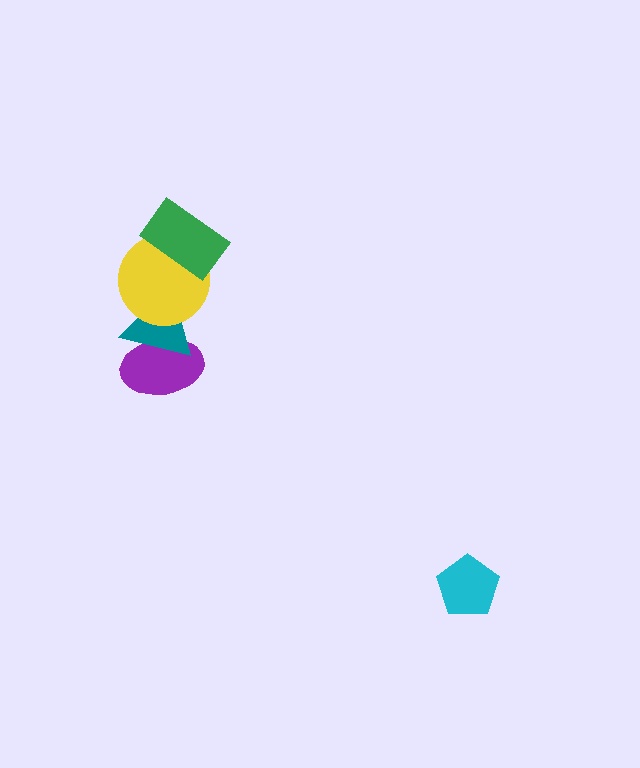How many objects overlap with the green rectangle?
1 object overlaps with the green rectangle.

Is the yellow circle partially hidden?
Yes, it is partially covered by another shape.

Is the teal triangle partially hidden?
Yes, it is partially covered by another shape.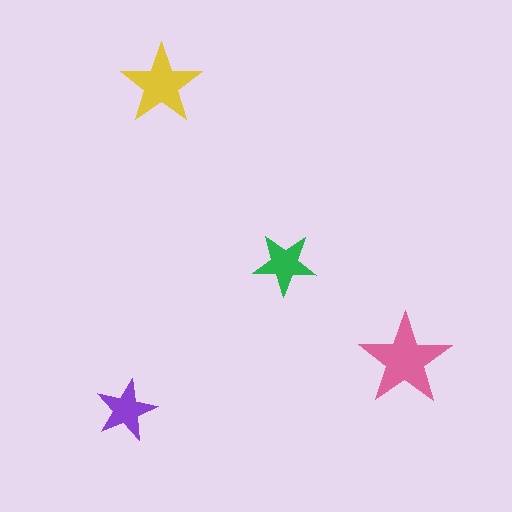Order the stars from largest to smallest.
the pink one, the yellow one, the green one, the purple one.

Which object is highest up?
The yellow star is topmost.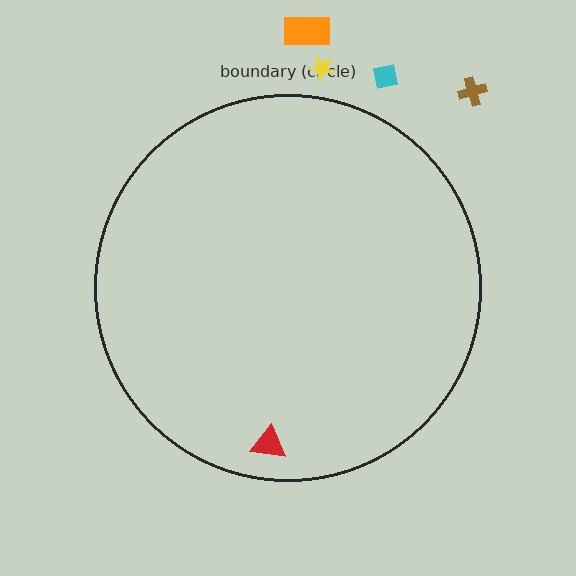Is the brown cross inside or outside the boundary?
Outside.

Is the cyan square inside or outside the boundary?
Outside.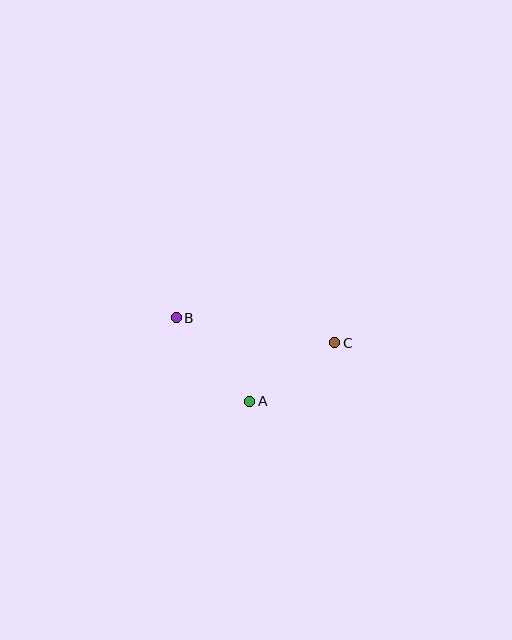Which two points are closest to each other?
Points A and C are closest to each other.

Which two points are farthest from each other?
Points B and C are farthest from each other.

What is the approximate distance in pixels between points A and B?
The distance between A and B is approximately 111 pixels.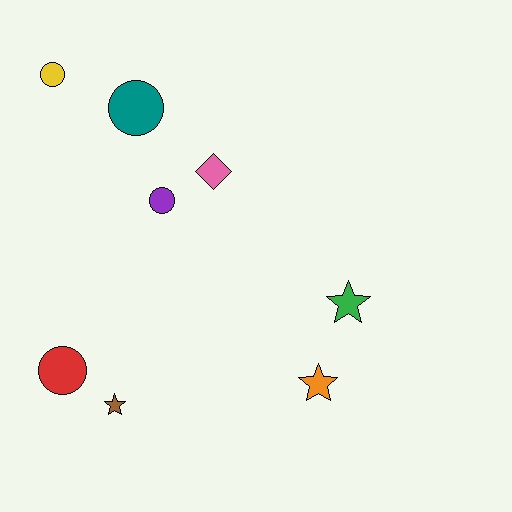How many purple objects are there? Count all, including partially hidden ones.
There is 1 purple object.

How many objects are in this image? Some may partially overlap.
There are 8 objects.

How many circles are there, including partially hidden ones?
There are 4 circles.